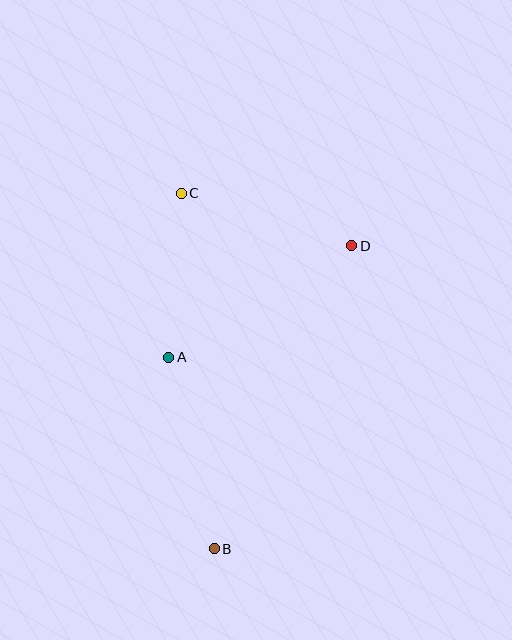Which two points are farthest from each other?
Points B and C are farthest from each other.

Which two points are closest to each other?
Points A and C are closest to each other.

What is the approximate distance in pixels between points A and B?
The distance between A and B is approximately 197 pixels.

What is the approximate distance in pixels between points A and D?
The distance between A and D is approximately 214 pixels.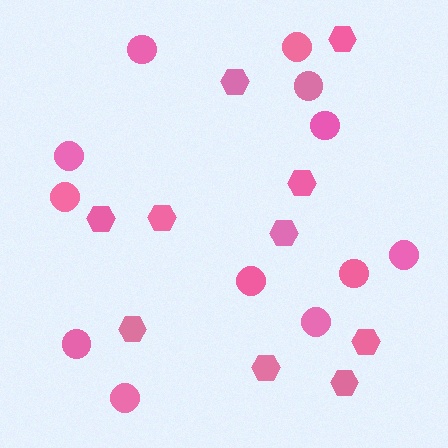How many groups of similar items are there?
There are 2 groups: one group of hexagons (10) and one group of circles (12).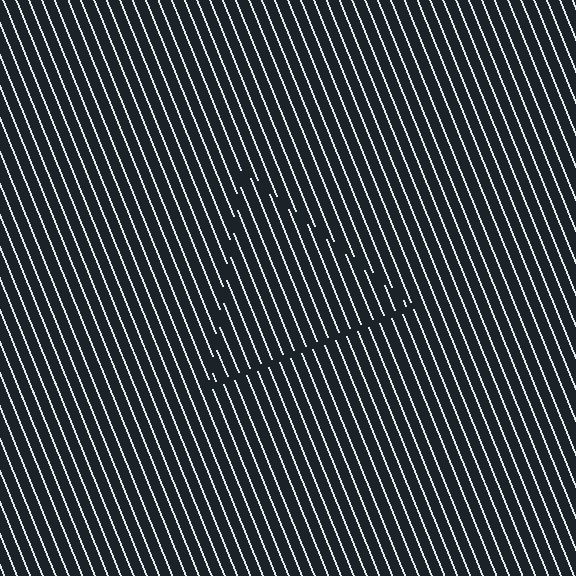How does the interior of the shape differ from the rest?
The interior of the shape contains the same grating, shifted by half a period — the contour is defined by the phase discontinuity where line-ends from the inner and outer gratings abut.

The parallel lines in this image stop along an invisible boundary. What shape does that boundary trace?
An illusory triangle. The interior of the shape contains the same grating, shifted by half a period — the contour is defined by the phase discontinuity where line-ends from the inner and outer gratings abut.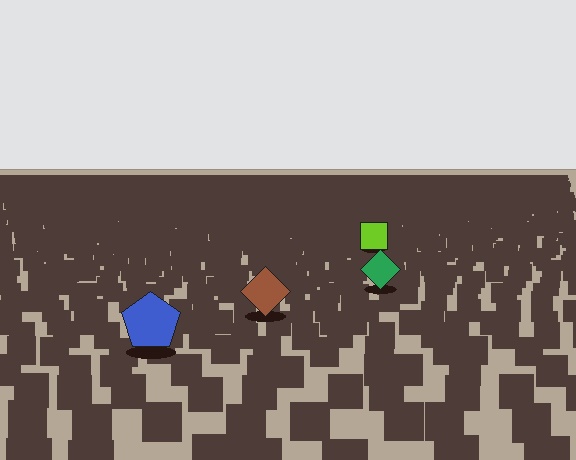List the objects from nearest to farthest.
From nearest to farthest: the blue pentagon, the brown diamond, the green diamond, the lime square.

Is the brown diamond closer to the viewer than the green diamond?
Yes. The brown diamond is closer — you can tell from the texture gradient: the ground texture is coarser near it.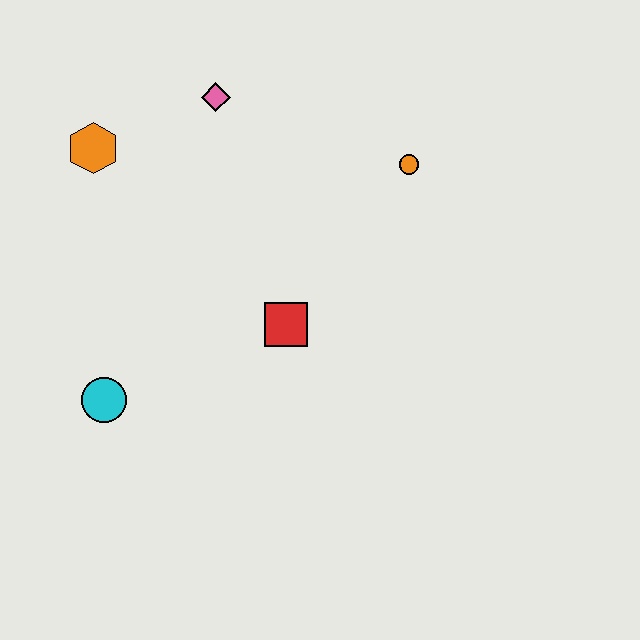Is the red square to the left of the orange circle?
Yes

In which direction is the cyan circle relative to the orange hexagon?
The cyan circle is below the orange hexagon.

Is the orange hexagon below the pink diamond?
Yes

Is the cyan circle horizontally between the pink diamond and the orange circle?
No